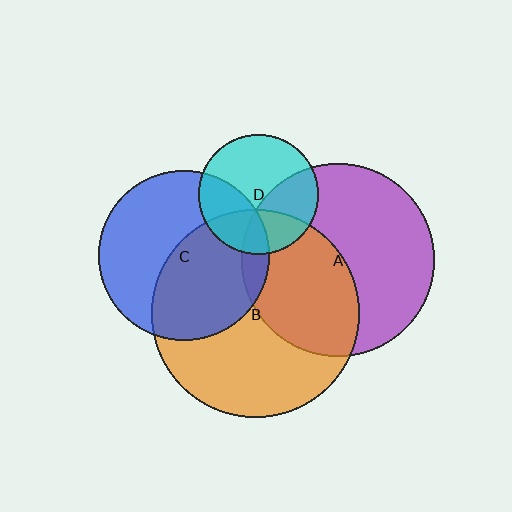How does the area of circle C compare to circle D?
Approximately 2.0 times.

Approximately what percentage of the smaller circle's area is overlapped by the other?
Approximately 30%.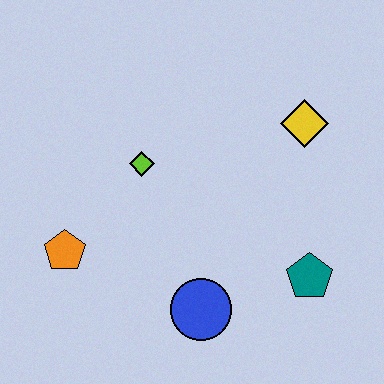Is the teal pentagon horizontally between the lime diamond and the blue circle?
No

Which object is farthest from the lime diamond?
The teal pentagon is farthest from the lime diamond.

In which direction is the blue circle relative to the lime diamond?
The blue circle is below the lime diamond.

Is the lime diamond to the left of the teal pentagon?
Yes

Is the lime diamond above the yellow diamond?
No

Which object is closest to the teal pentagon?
The blue circle is closest to the teal pentagon.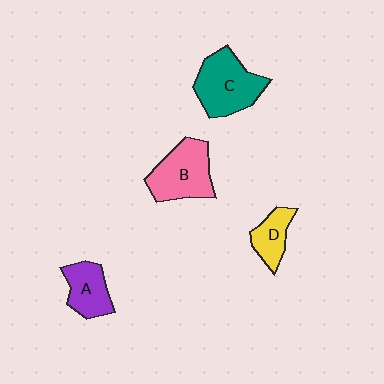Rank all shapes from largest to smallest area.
From largest to smallest: C (teal), B (pink), A (purple), D (yellow).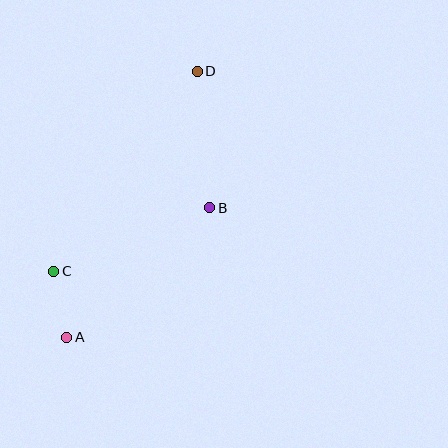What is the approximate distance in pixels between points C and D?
The distance between C and D is approximately 246 pixels.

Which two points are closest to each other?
Points A and C are closest to each other.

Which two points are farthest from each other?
Points A and D are farthest from each other.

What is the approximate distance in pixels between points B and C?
The distance between B and C is approximately 168 pixels.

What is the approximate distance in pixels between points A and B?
The distance between A and B is approximately 193 pixels.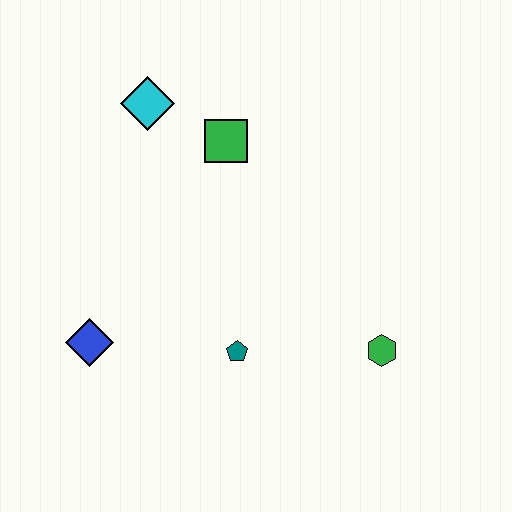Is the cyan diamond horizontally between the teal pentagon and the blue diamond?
Yes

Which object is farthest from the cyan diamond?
The green hexagon is farthest from the cyan diamond.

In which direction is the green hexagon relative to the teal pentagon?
The green hexagon is to the right of the teal pentagon.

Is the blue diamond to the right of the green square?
No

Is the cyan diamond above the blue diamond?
Yes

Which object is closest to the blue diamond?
The teal pentagon is closest to the blue diamond.